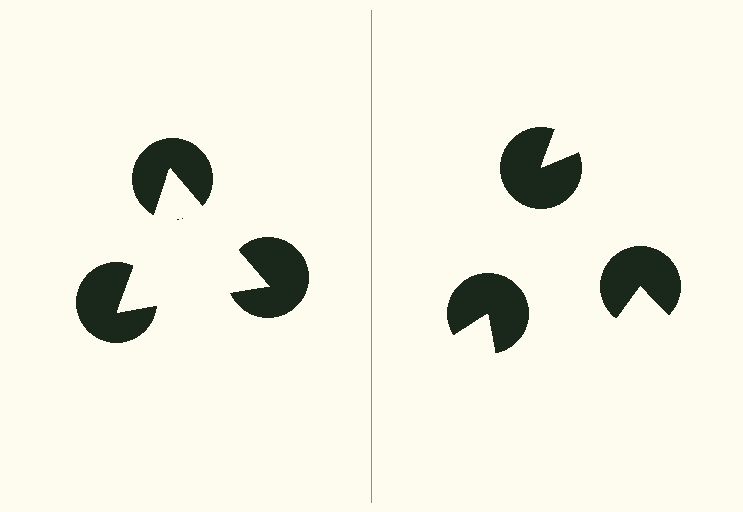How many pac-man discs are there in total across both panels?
6 — 3 on each side.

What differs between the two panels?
The pac-man discs are positioned identically on both sides; only the wedge orientations differ. On the left they align to a triangle; on the right they are misaligned.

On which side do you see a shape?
An illusory triangle appears on the left side. On the right side the wedge cuts are rotated, so no coherent shape forms.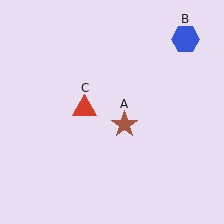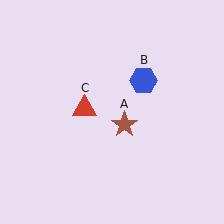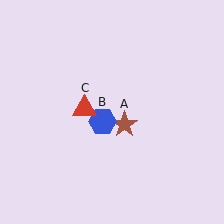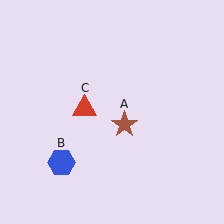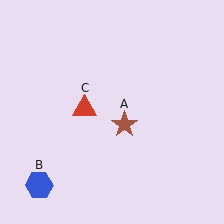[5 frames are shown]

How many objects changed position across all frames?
1 object changed position: blue hexagon (object B).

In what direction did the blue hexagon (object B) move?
The blue hexagon (object B) moved down and to the left.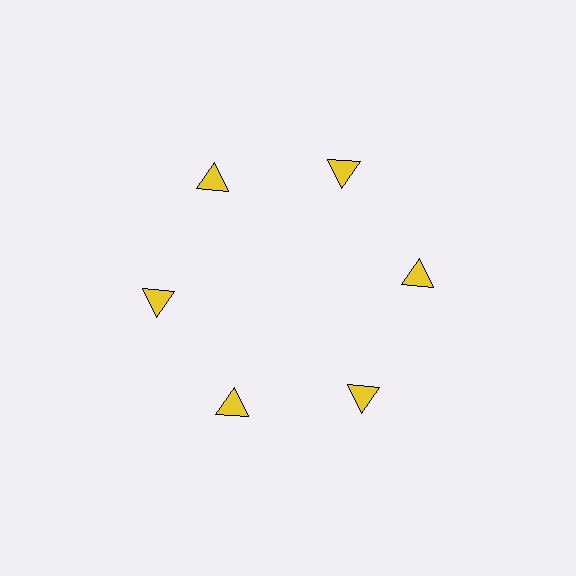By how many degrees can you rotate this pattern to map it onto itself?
The pattern maps onto itself every 60 degrees of rotation.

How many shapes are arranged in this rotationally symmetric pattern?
There are 6 shapes, arranged in 6 groups of 1.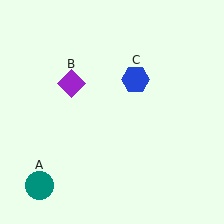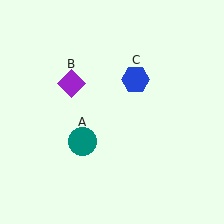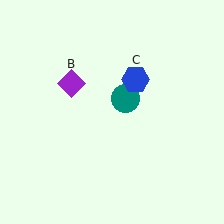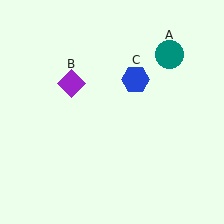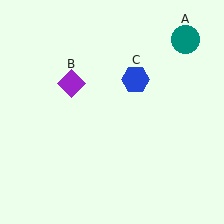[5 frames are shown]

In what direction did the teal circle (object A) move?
The teal circle (object A) moved up and to the right.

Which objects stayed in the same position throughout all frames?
Purple diamond (object B) and blue hexagon (object C) remained stationary.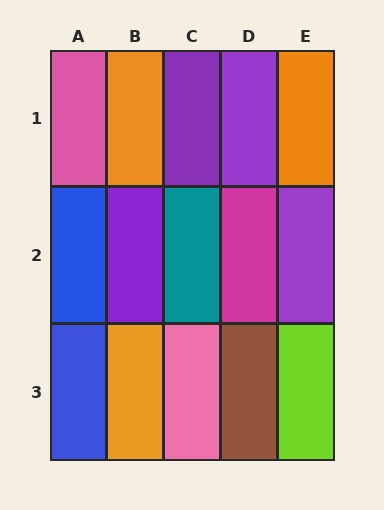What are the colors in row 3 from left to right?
Blue, orange, pink, brown, lime.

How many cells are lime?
1 cell is lime.